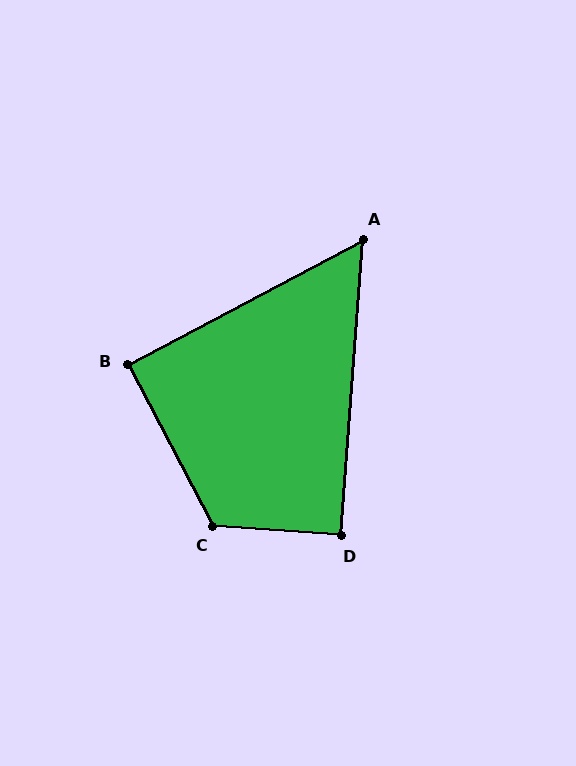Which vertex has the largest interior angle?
C, at approximately 122 degrees.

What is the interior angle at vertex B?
Approximately 90 degrees (approximately right).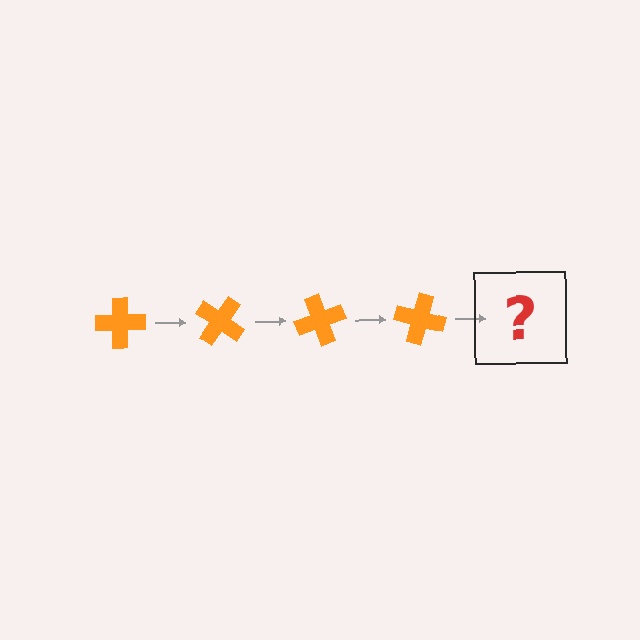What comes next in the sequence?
The next element should be an orange cross rotated 140 degrees.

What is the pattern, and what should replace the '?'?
The pattern is that the cross rotates 35 degrees each step. The '?' should be an orange cross rotated 140 degrees.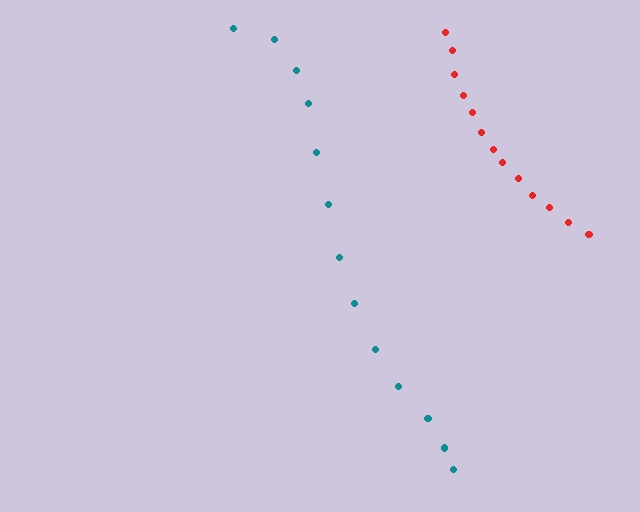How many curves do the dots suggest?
There are 2 distinct paths.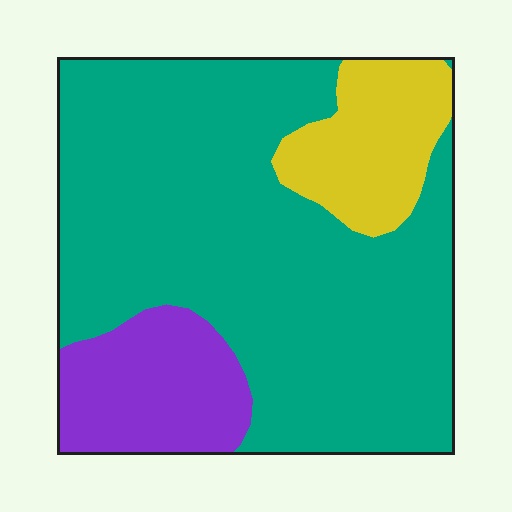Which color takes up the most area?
Teal, at roughly 70%.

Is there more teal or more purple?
Teal.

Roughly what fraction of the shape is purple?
Purple covers about 15% of the shape.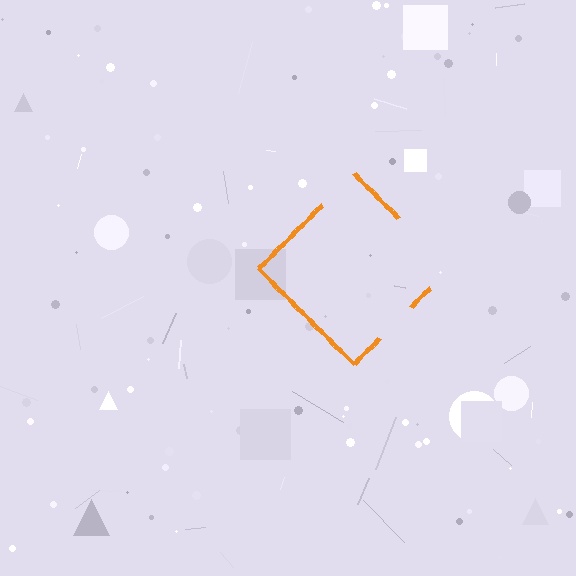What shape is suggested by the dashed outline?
The dashed outline suggests a diamond.